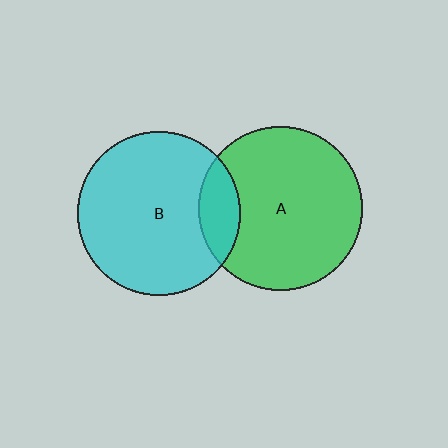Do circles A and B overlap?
Yes.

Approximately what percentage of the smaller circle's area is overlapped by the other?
Approximately 15%.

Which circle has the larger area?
Circle A (green).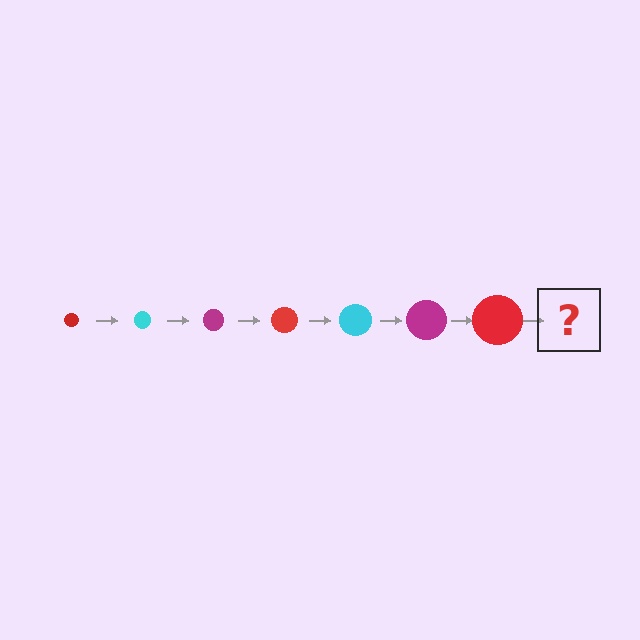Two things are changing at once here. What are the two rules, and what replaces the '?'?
The two rules are that the circle grows larger each step and the color cycles through red, cyan, and magenta. The '?' should be a cyan circle, larger than the previous one.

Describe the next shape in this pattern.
It should be a cyan circle, larger than the previous one.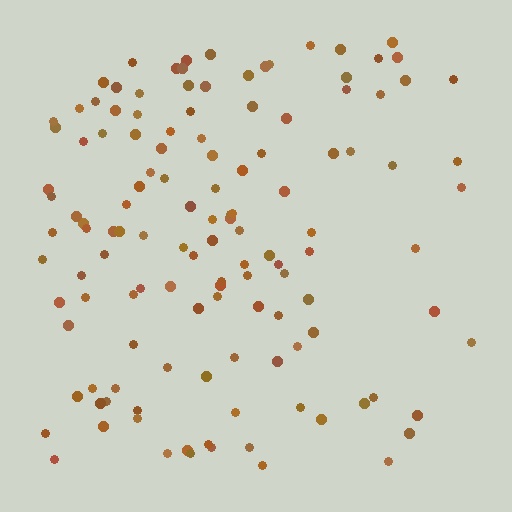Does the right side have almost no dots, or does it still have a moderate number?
Still a moderate number, just noticeably fewer than the left.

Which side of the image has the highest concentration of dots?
The left.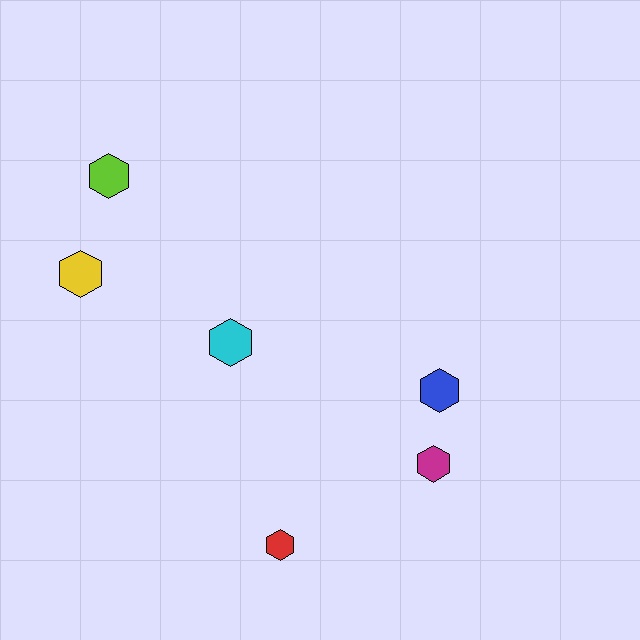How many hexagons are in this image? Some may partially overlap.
There are 6 hexagons.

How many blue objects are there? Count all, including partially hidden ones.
There is 1 blue object.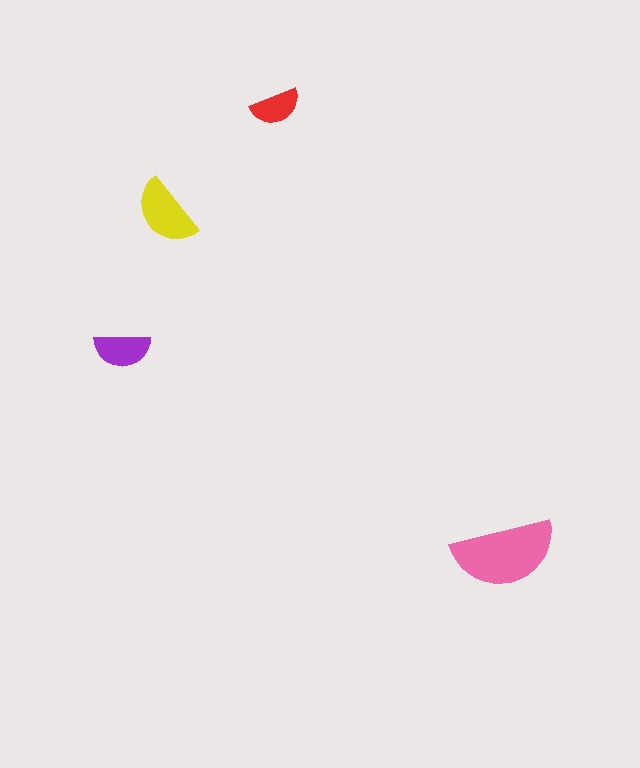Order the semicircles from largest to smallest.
the pink one, the yellow one, the purple one, the red one.